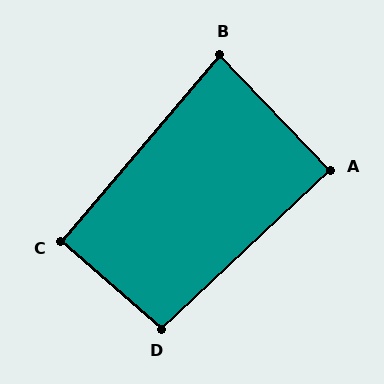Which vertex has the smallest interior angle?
B, at approximately 84 degrees.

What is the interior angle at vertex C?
Approximately 91 degrees (approximately right).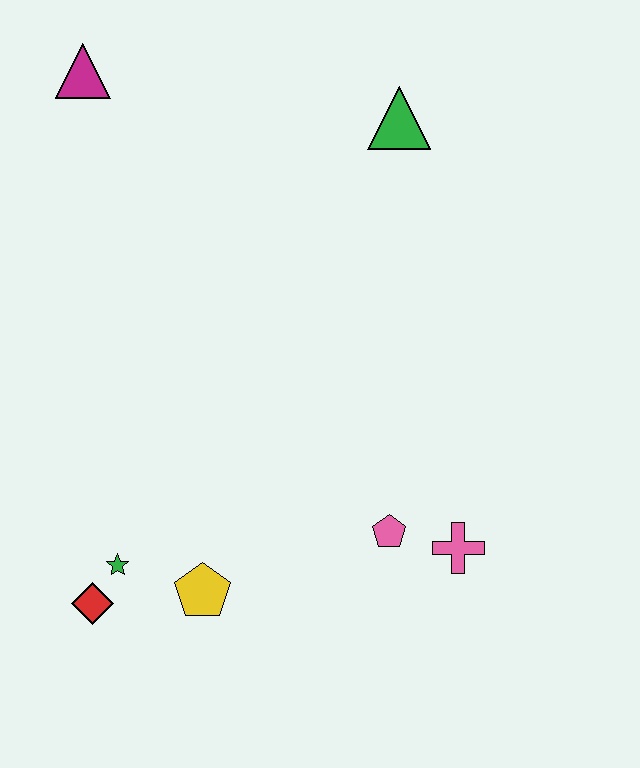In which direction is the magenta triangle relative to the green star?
The magenta triangle is above the green star.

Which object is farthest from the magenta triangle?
The pink cross is farthest from the magenta triangle.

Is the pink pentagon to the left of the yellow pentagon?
No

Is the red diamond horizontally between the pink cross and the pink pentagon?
No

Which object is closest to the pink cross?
The pink pentagon is closest to the pink cross.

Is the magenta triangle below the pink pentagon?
No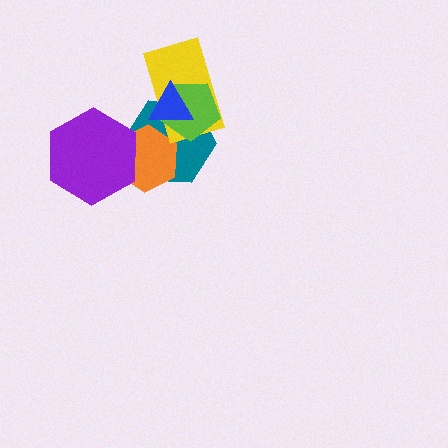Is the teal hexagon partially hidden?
Yes, it is partially covered by another shape.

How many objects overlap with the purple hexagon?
2 objects overlap with the purple hexagon.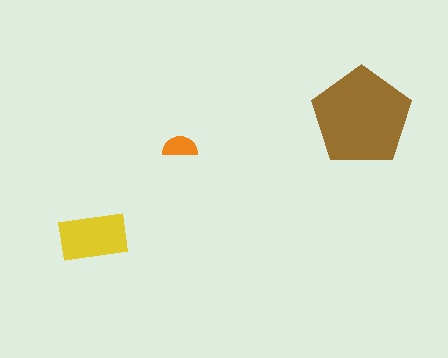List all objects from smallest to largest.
The orange semicircle, the yellow rectangle, the brown pentagon.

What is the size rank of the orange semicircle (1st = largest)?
3rd.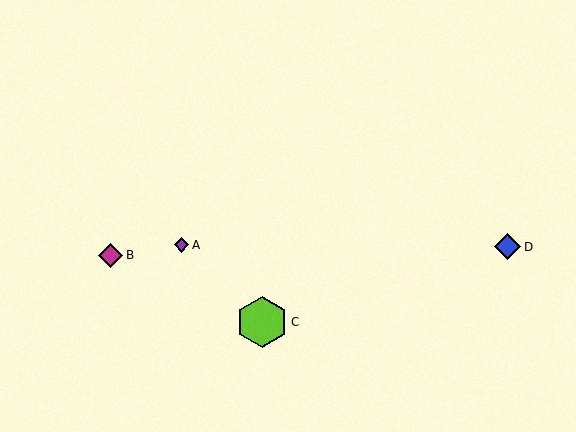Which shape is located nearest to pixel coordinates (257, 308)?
The lime hexagon (labeled C) at (262, 322) is nearest to that location.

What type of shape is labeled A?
Shape A is a purple diamond.